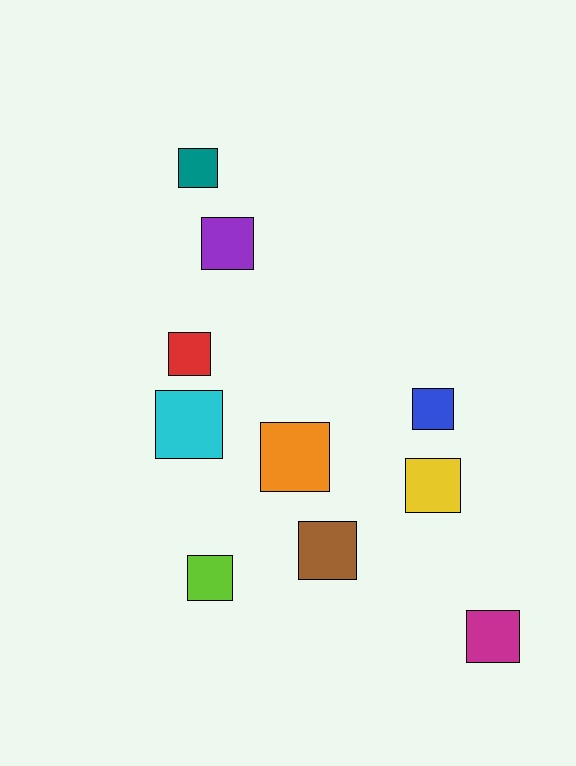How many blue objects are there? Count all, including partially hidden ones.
There is 1 blue object.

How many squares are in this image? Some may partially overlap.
There are 10 squares.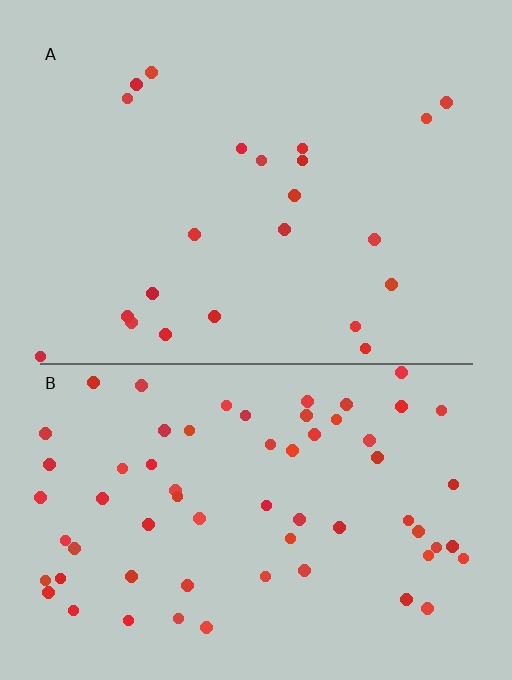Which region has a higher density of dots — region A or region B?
B (the bottom).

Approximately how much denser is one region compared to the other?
Approximately 2.9× — region B over region A.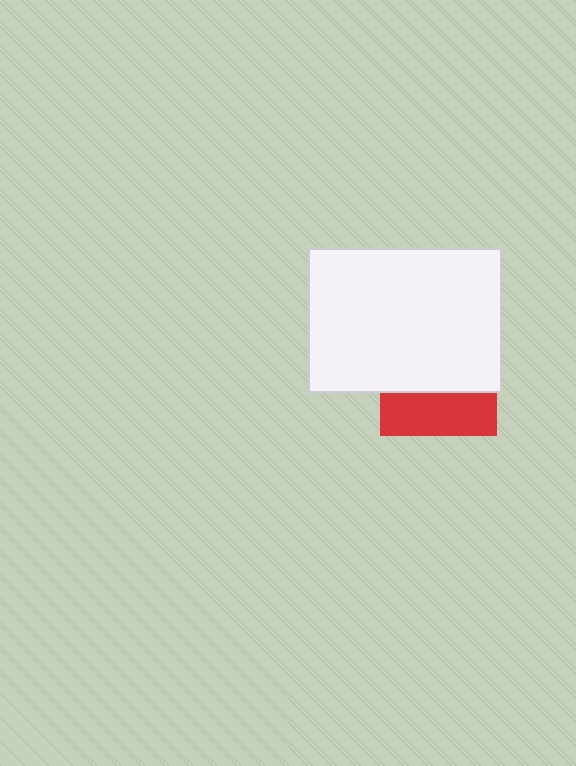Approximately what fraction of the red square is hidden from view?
Roughly 64% of the red square is hidden behind the white rectangle.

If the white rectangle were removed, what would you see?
You would see the complete red square.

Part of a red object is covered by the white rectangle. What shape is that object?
It is a square.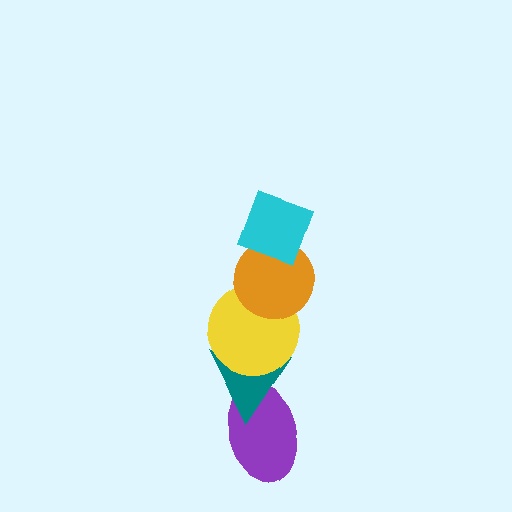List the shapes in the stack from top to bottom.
From top to bottom: the cyan diamond, the orange circle, the yellow circle, the teal triangle, the purple ellipse.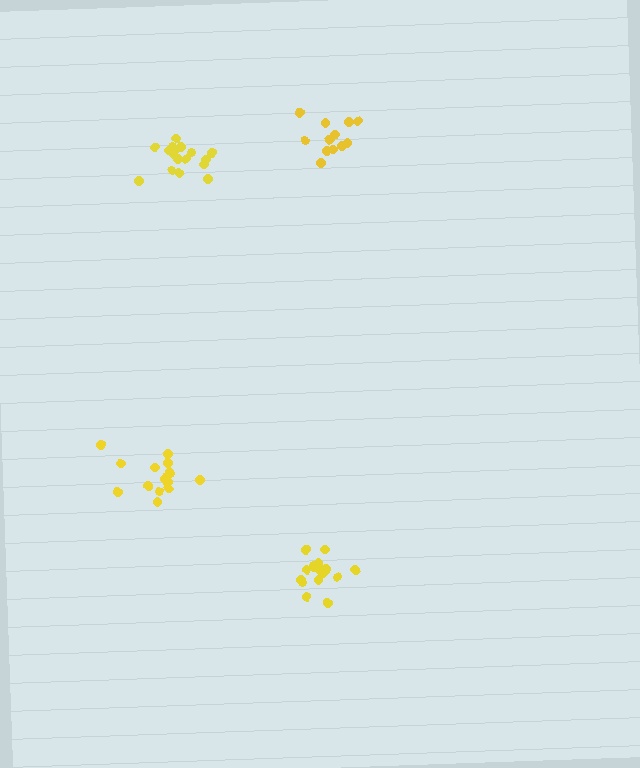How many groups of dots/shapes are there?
There are 4 groups.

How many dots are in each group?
Group 1: 16 dots, Group 2: 17 dots, Group 3: 12 dots, Group 4: 18 dots (63 total).